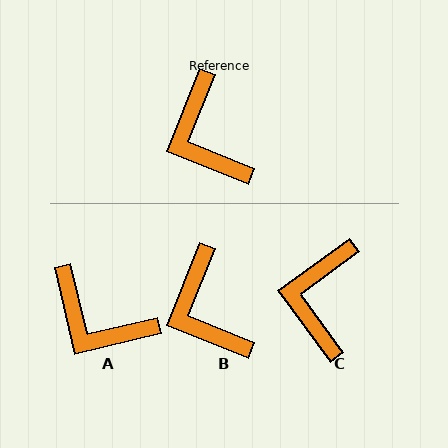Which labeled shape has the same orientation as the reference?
B.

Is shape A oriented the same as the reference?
No, it is off by about 35 degrees.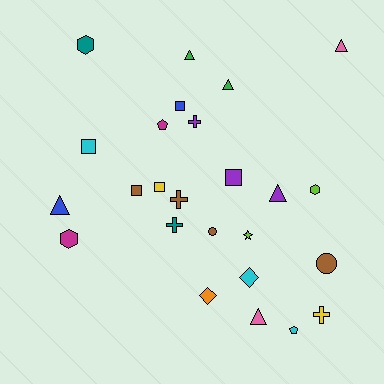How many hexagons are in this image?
There are 3 hexagons.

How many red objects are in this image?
There are no red objects.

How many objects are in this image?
There are 25 objects.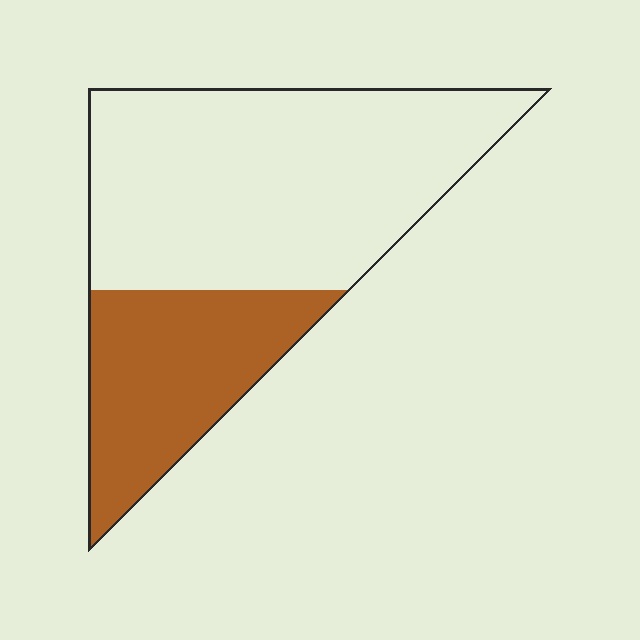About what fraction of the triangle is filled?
About one third (1/3).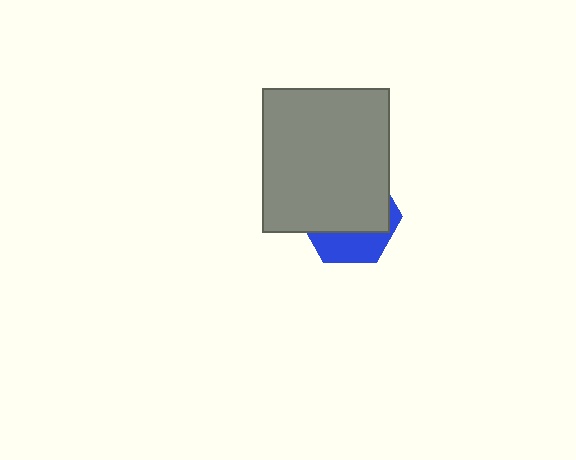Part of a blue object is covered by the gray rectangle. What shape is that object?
It is a hexagon.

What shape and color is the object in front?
The object in front is a gray rectangle.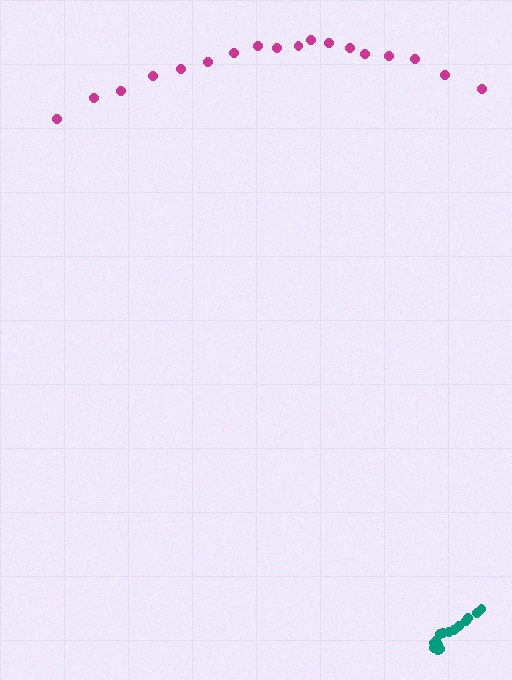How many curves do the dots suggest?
There are 2 distinct paths.